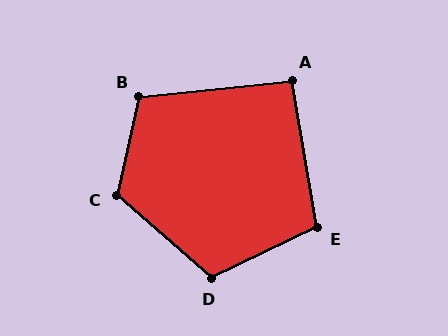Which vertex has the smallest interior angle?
A, at approximately 94 degrees.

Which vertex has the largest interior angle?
C, at approximately 118 degrees.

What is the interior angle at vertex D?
Approximately 113 degrees (obtuse).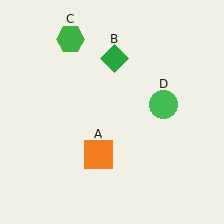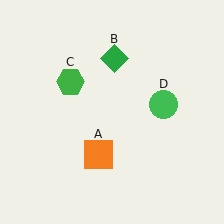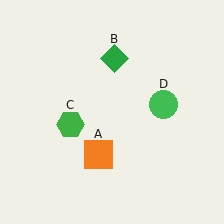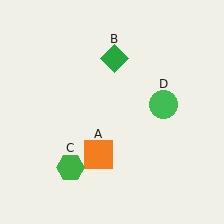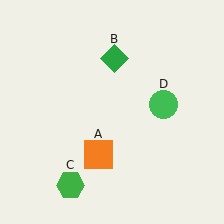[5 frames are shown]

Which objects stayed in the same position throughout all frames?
Orange square (object A) and green diamond (object B) and green circle (object D) remained stationary.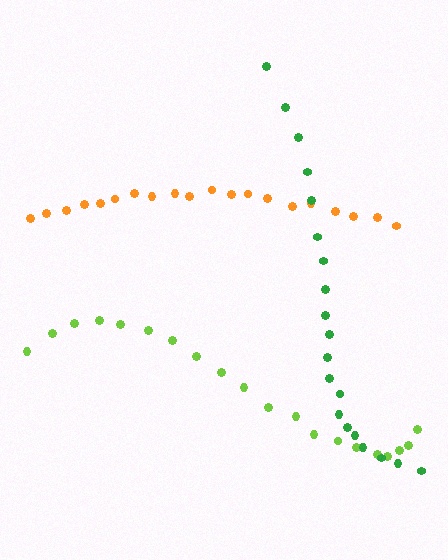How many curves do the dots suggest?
There are 3 distinct paths.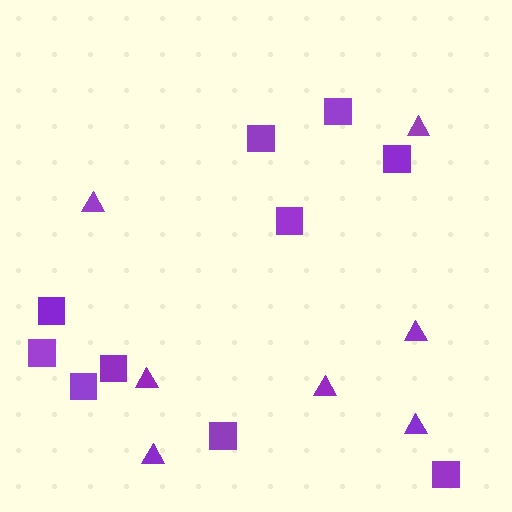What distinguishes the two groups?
There are 2 groups: one group of triangles (7) and one group of squares (10).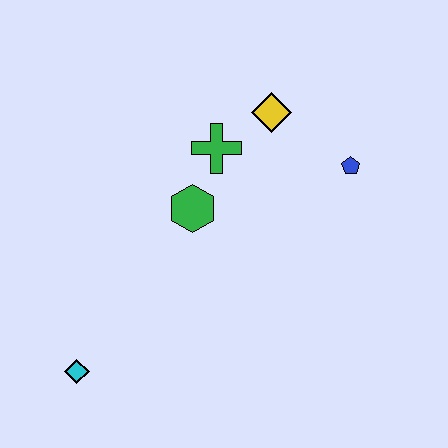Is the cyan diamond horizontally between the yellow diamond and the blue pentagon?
No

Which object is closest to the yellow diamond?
The green cross is closest to the yellow diamond.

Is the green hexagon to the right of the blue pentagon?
No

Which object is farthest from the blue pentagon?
The cyan diamond is farthest from the blue pentagon.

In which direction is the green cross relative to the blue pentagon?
The green cross is to the left of the blue pentagon.